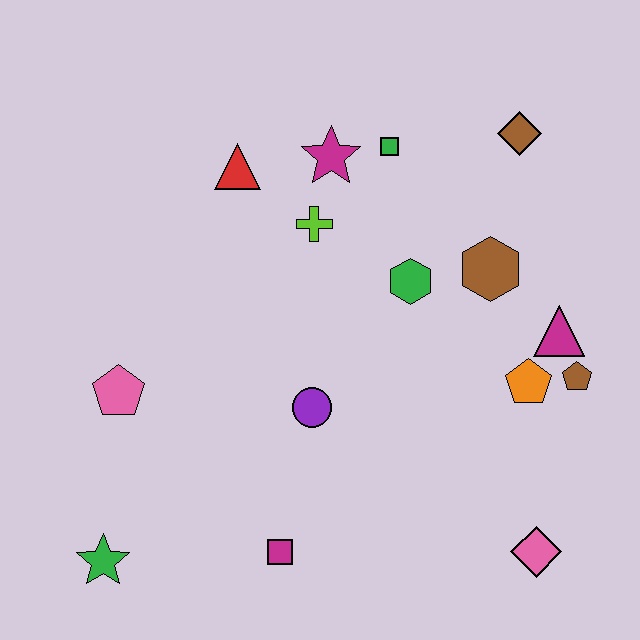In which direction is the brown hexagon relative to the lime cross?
The brown hexagon is to the right of the lime cross.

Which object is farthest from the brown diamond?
The green star is farthest from the brown diamond.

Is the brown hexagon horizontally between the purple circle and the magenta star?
No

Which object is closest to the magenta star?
The green square is closest to the magenta star.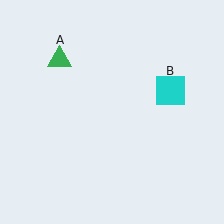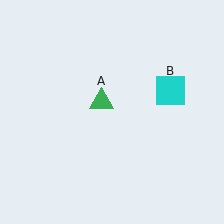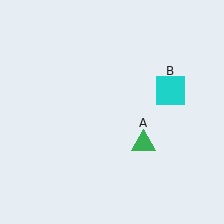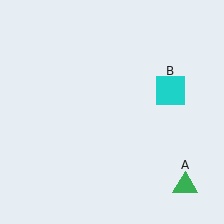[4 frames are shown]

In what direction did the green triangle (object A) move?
The green triangle (object A) moved down and to the right.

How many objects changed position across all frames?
1 object changed position: green triangle (object A).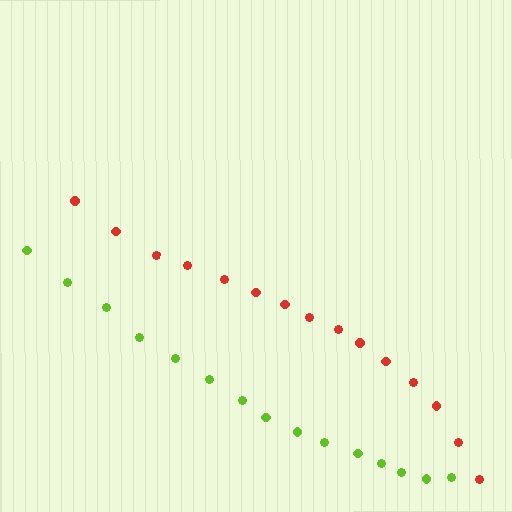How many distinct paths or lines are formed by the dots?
There are 2 distinct paths.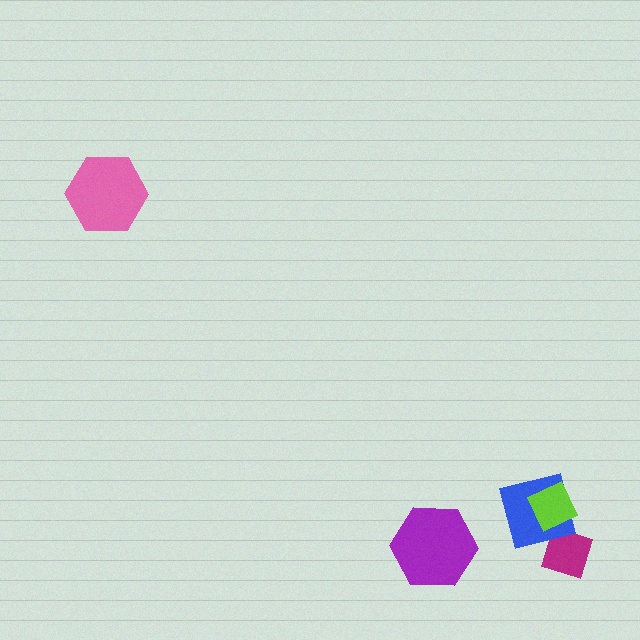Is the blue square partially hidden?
Yes, it is partially covered by another shape.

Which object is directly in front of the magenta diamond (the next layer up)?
The blue square is directly in front of the magenta diamond.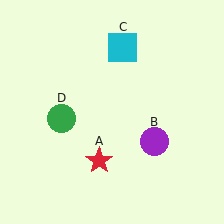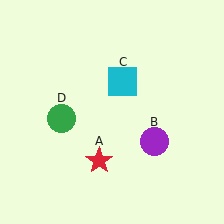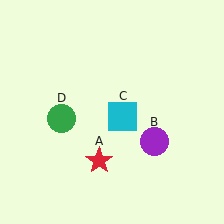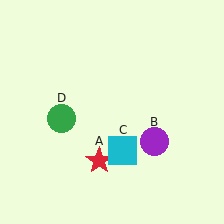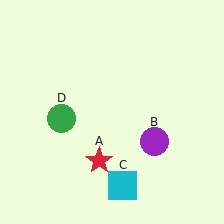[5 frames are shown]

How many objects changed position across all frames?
1 object changed position: cyan square (object C).